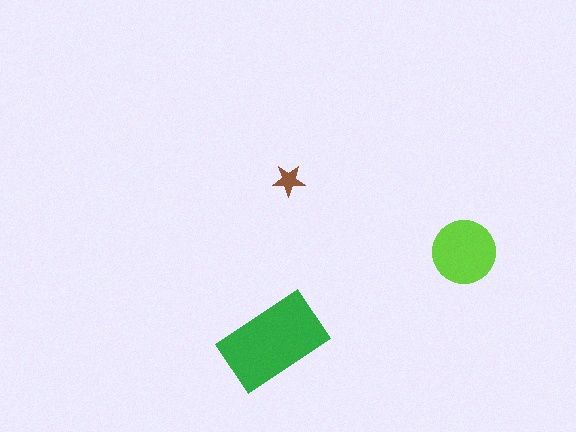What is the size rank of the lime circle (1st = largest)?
2nd.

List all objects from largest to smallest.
The green rectangle, the lime circle, the brown star.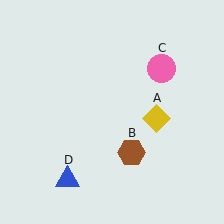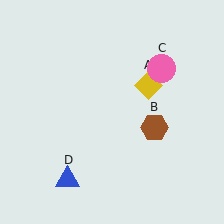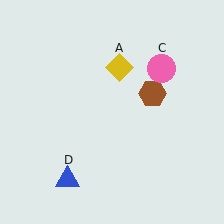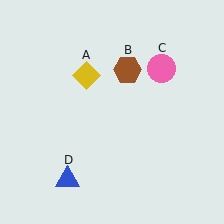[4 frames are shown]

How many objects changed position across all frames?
2 objects changed position: yellow diamond (object A), brown hexagon (object B).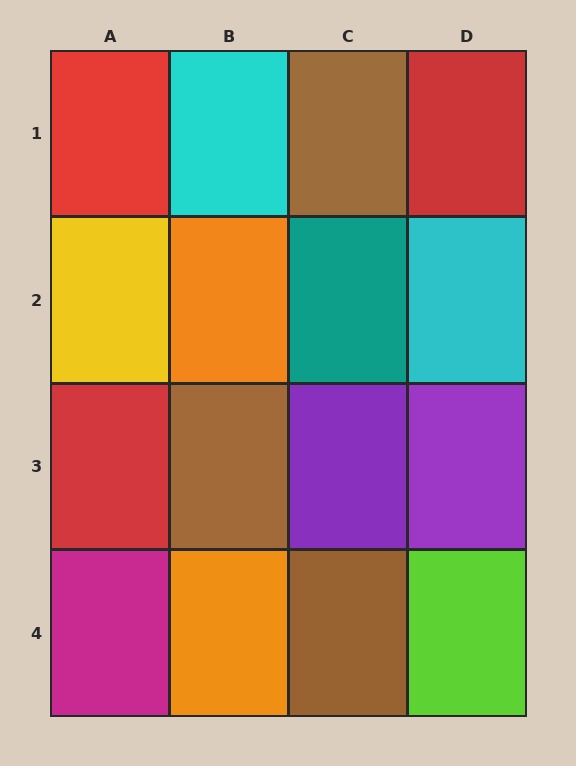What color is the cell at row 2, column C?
Teal.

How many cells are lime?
1 cell is lime.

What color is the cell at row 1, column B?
Cyan.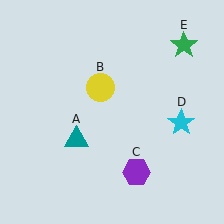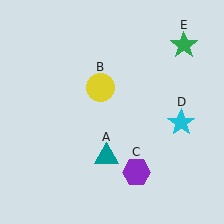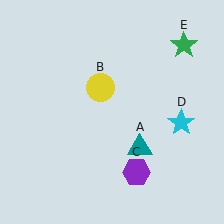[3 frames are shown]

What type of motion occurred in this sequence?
The teal triangle (object A) rotated counterclockwise around the center of the scene.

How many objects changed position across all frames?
1 object changed position: teal triangle (object A).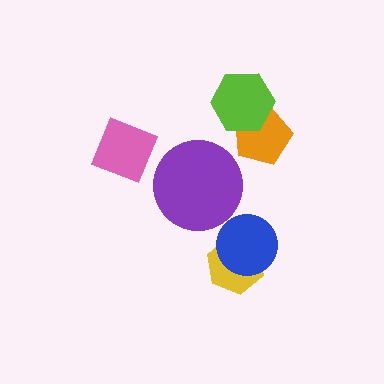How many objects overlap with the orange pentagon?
1 object overlaps with the orange pentagon.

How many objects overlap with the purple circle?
0 objects overlap with the purple circle.